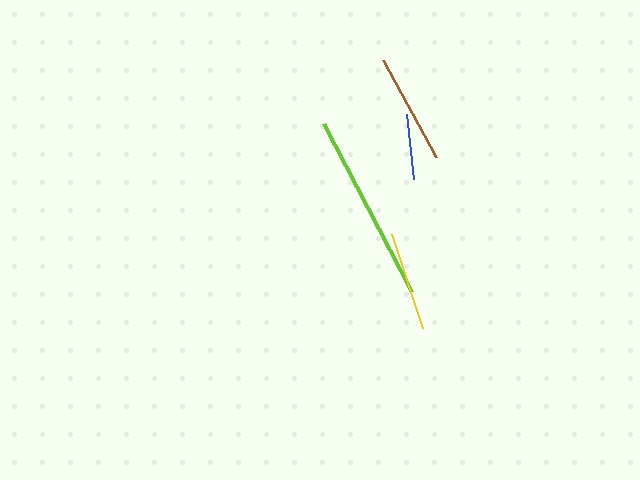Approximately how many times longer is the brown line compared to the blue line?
The brown line is approximately 1.7 times the length of the blue line.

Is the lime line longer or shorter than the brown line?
The lime line is longer than the brown line.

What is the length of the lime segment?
The lime segment is approximately 190 pixels long.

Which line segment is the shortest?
The blue line is the shortest at approximately 65 pixels.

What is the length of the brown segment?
The brown segment is approximately 111 pixels long.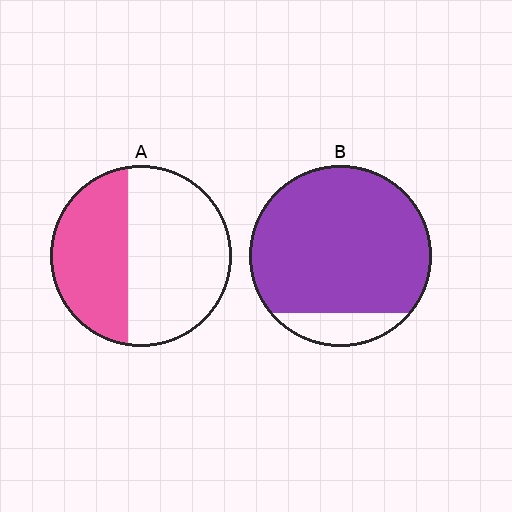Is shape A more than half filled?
No.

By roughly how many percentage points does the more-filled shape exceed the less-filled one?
By roughly 45 percentage points (B over A).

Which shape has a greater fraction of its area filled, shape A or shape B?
Shape B.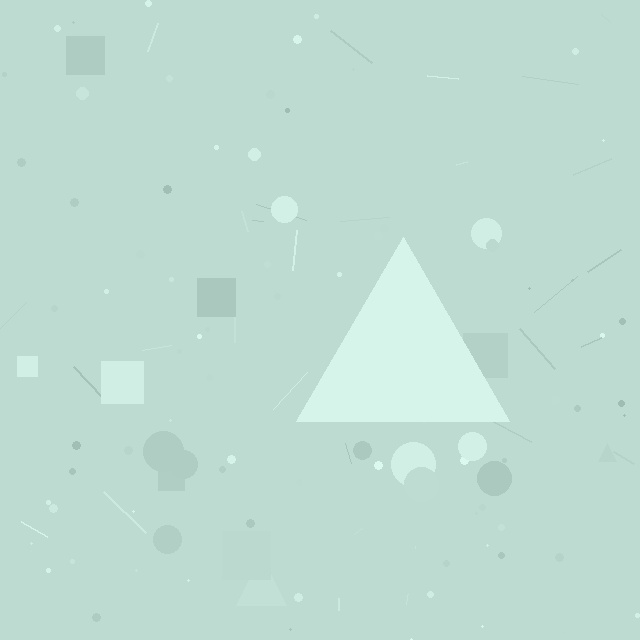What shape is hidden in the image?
A triangle is hidden in the image.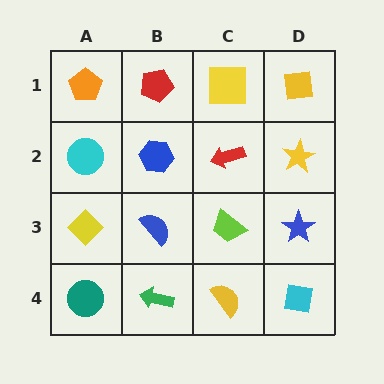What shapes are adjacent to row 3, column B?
A blue hexagon (row 2, column B), a green arrow (row 4, column B), a yellow diamond (row 3, column A), a lime trapezoid (row 3, column C).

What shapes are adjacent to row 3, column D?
A yellow star (row 2, column D), a cyan square (row 4, column D), a lime trapezoid (row 3, column C).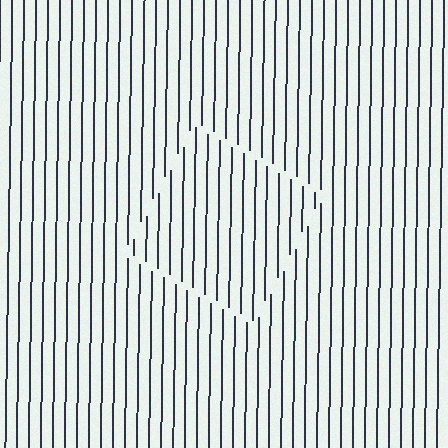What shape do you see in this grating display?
An illusory square. The interior of the shape contains the same grating, shifted by half a period — the contour is defined by the phase discontinuity where line-ends from the inner and outer gratings abut.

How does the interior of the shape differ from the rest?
The interior of the shape contains the same grating, shifted by half a period — the contour is defined by the phase discontinuity where line-ends from the inner and outer gratings abut.